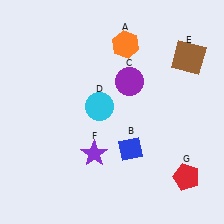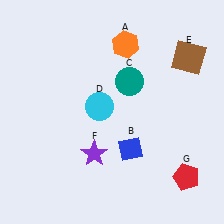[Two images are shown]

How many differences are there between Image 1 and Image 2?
There is 1 difference between the two images.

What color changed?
The circle (C) changed from purple in Image 1 to teal in Image 2.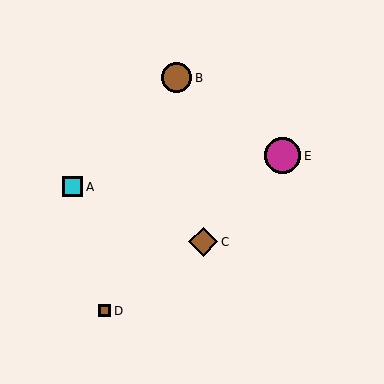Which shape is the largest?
The magenta circle (labeled E) is the largest.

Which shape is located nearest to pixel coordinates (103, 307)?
The brown square (labeled D) at (105, 311) is nearest to that location.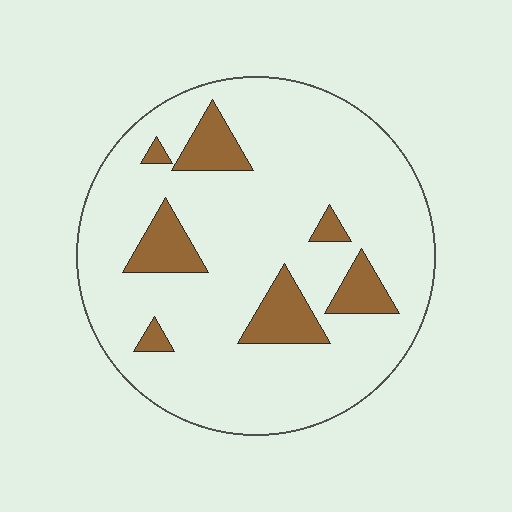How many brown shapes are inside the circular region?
7.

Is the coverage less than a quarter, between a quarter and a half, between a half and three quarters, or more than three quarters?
Less than a quarter.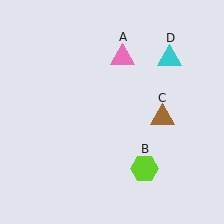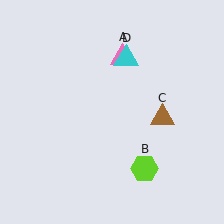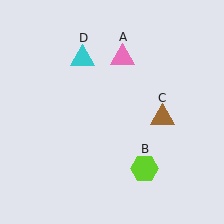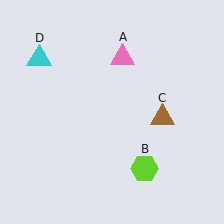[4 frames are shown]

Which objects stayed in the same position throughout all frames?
Pink triangle (object A) and lime hexagon (object B) and brown triangle (object C) remained stationary.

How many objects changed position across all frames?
1 object changed position: cyan triangle (object D).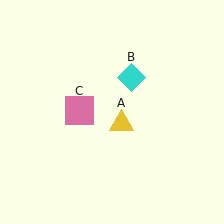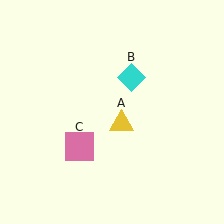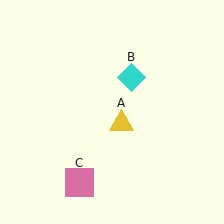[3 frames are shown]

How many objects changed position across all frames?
1 object changed position: pink square (object C).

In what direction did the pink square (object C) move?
The pink square (object C) moved down.